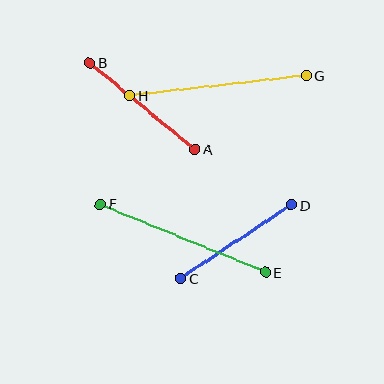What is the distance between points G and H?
The distance is approximately 178 pixels.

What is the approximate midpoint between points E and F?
The midpoint is at approximately (183, 238) pixels.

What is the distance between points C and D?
The distance is approximately 133 pixels.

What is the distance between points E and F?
The distance is approximately 179 pixels.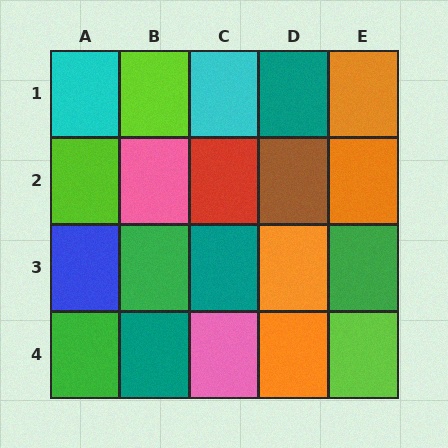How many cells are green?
3 cells are green.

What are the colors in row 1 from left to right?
Cyan, lime, cyan, teal, orange.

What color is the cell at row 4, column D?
Orange.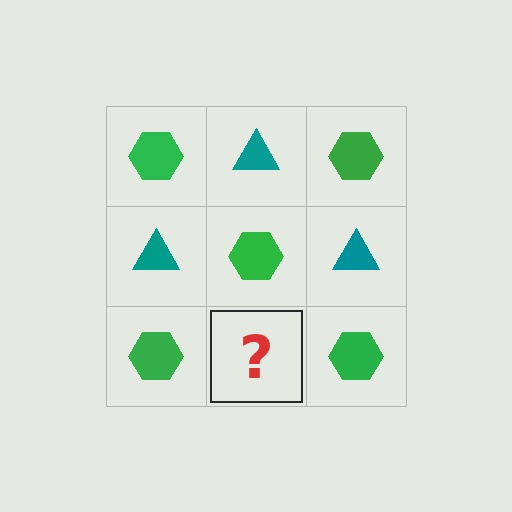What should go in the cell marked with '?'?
The missing cell should contain a teal triangle.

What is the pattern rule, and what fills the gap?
The rule is that it alternates green hexagon and teal triangle in a checkerboard pattern. The gap should be filled with a teal triangle.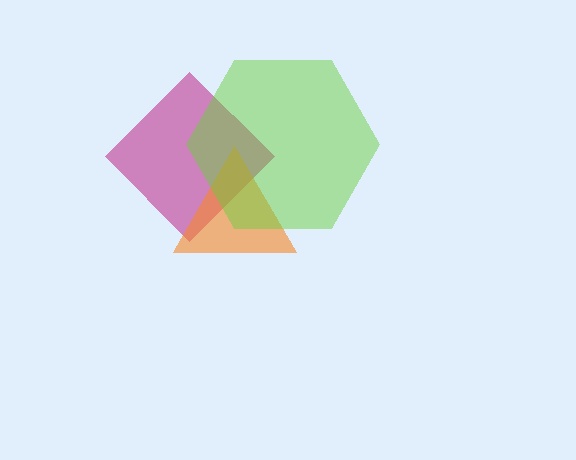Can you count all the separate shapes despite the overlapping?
Yes, there are 3 separate shapes.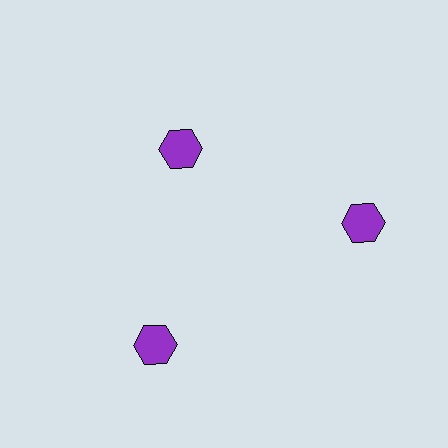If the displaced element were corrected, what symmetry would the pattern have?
It would have 3-fold rotational symmetry — the pattern would map onto itself every 120 degrees.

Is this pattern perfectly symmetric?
No. The 3 purple hexagons are arranged in a ring, but one element near the 11 o'clock position is pulled inward toward the center, breaking the 3-fold rotational symmetry.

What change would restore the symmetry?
The symmetry would be restored by moving it outward, back onto the ring so that all 3 hexagons sit at equal angles and equal distance from the center.